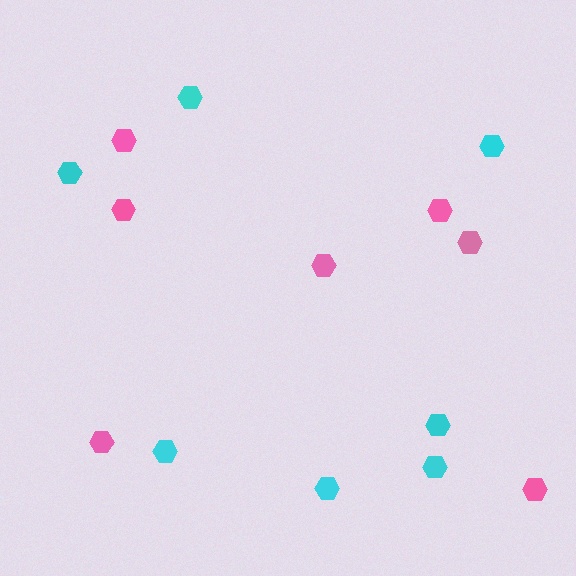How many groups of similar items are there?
There are 2 groups: one group of cyan hexagons (7) and one group of pink hexagons (7).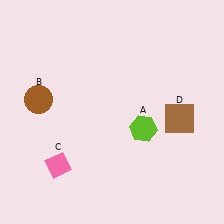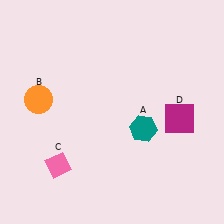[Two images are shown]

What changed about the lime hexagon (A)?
In Image 1, A is lime. In Image 2, it changed to teal.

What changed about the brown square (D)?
In Image 1, D is brown. In Image 2, it changed to magenta.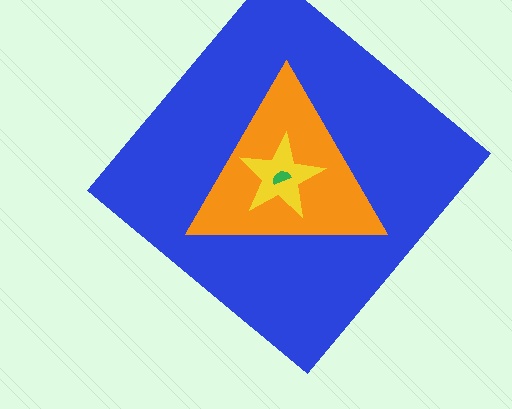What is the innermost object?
The green semicircle.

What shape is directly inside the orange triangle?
The yellow star.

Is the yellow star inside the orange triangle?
Yes.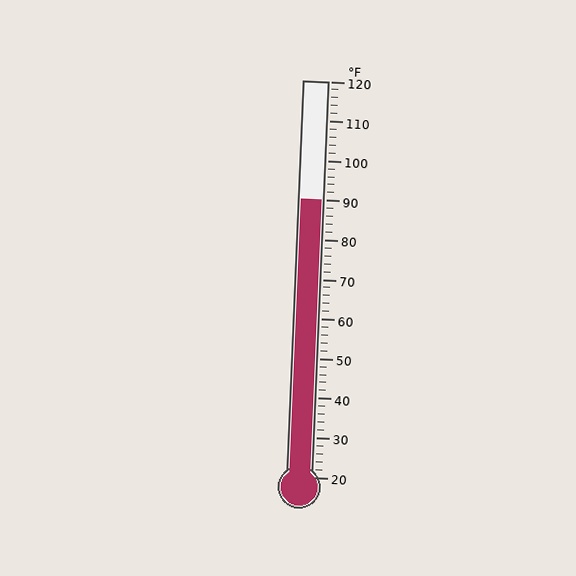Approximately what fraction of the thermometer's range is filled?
The thermometer is filled to approximately 70% of its range.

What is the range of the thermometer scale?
The thermometer scale ranges from 20°F to 120°F.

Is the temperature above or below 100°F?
The temperature is below 100°F.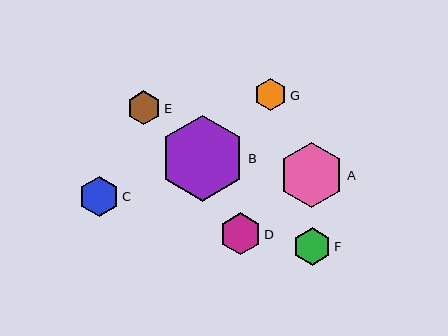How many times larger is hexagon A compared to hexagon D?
Hexagon A is approximately 1.6 times the size of hexagon D.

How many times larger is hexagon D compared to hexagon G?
Hexagon D is approximately 1.3 times the size of hexagon G.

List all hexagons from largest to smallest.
From largest to smallest: B, A, D, C, F, E, G.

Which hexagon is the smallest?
Hexagon G is the smallest with a size of approximately 32 pixels.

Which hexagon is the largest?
Hexagon B is the largest with a size of approximately 86 pixels.